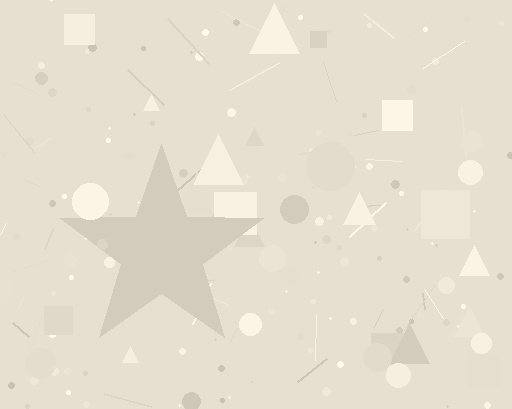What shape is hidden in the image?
A star is hidden in the image.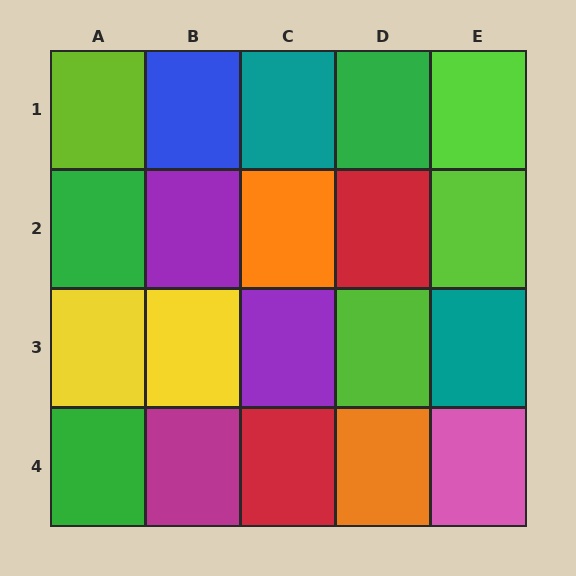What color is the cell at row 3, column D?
Lime.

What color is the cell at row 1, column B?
Blue.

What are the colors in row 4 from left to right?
Green, magenta, red, orange, pink.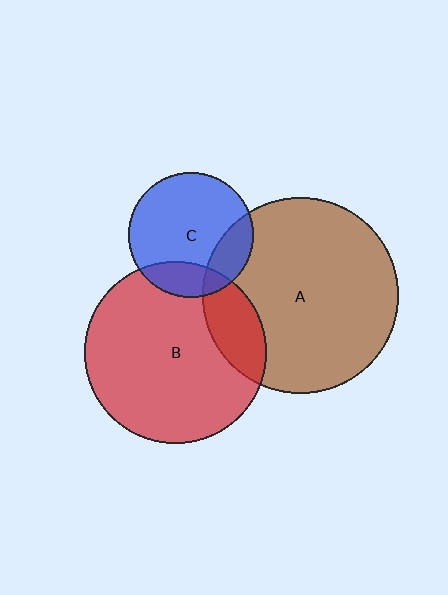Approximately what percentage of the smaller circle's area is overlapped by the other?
Approximately 20%.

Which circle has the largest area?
Circle A (brown).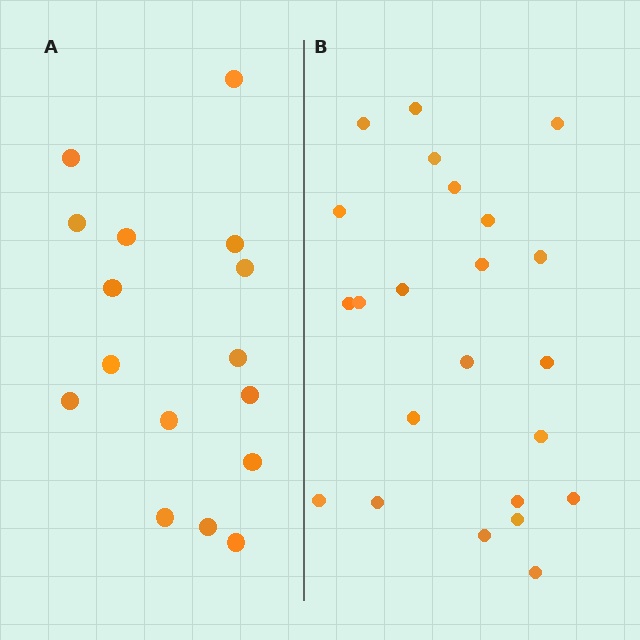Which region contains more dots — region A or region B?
Region B (the right region) has more dots.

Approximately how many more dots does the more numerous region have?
Region B has roughly 8 or so more dots than region A.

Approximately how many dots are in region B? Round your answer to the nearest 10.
About 20 dots. (The exact count is 23, which rounds to 20.)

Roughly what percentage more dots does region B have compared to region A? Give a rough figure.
About 45% more.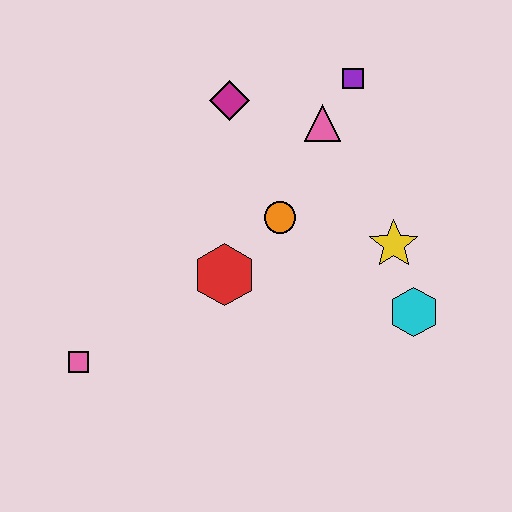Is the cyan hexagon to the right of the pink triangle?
Yes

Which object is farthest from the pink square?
The purple square is farthest from the pink square.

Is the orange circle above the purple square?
No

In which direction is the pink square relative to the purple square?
The pink square is below the purple square.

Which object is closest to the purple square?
The pink triangle is closest to the purple square.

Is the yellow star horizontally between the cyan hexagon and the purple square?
Yes